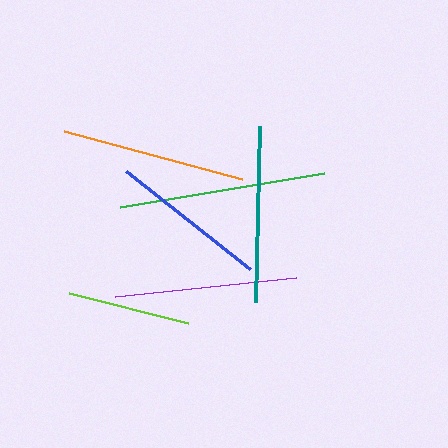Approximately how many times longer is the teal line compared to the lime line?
The teal line is approximately 1.4 times the length of the lime line.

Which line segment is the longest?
The green line is the longest at approximately 207 pixels.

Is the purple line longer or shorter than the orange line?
The orange line is longer than the purple line.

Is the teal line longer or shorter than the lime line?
The teal line is longer than the lime line.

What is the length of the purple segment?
The purple segment is approximately 182 pixels long.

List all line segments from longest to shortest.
From longest to shortest: green, orange, purple, teal, blue, lime.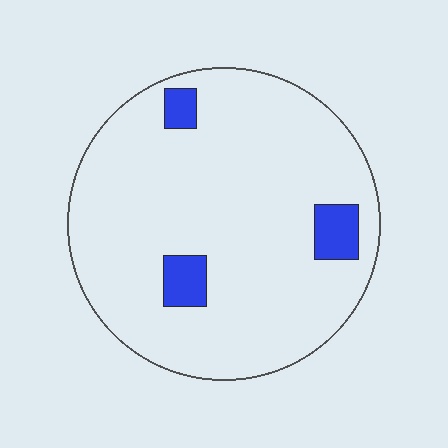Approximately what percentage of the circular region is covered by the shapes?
Approximately 10%.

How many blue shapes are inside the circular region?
3.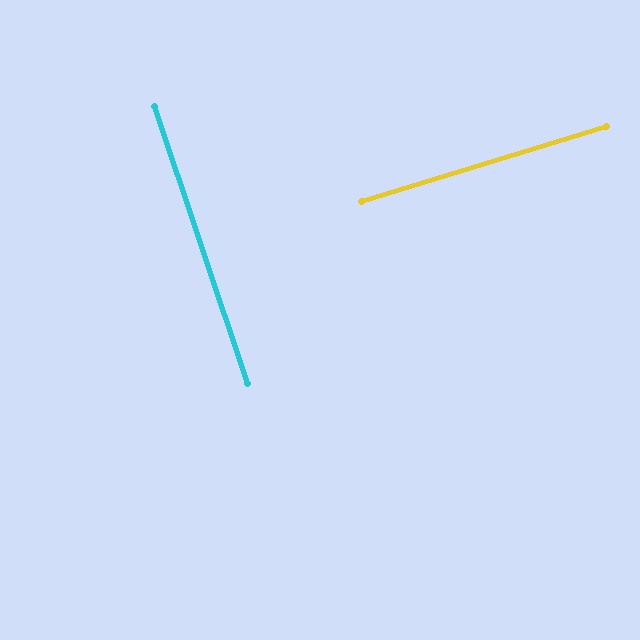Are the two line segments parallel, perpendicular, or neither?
Perpendicular — they meet at approximately 89°.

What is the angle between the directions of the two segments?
Approximately 89 degrees.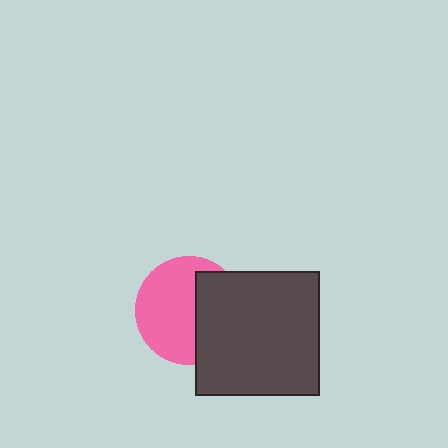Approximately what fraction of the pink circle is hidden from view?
Roughly 39% of the pink circle is hidden behind the dark gray square.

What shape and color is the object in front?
The object in front is a dark gray square.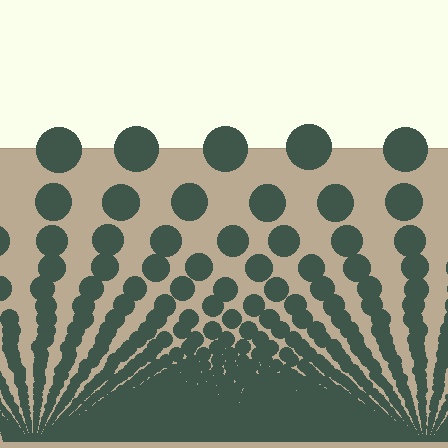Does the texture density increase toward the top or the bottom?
Density increases toward the bottom.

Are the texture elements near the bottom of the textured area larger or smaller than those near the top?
Smaller. The gradient is inverted — elements near the bottom are smaller and denser.